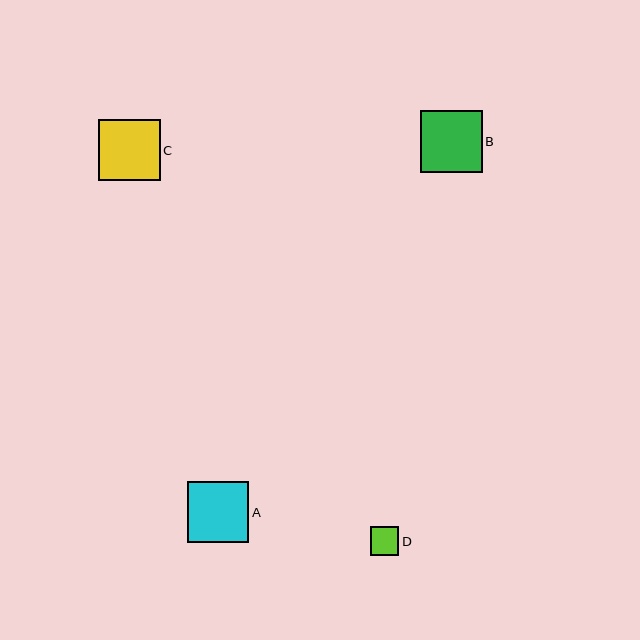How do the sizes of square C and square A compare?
Square C and square A are approximately the same size.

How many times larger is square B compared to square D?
Square B is approximately 2.1 times the size of square D.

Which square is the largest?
Square B is the largest with a size of approximately 62 pixels.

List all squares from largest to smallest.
From largest to smallest: B, C, A, D.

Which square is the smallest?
Square D is the smallest with a size of approximately 29 pixels.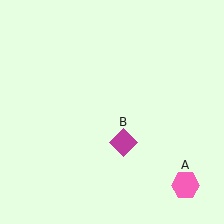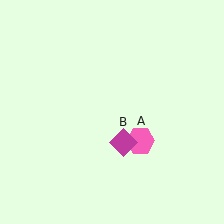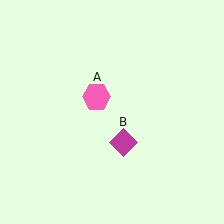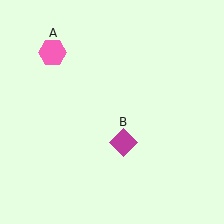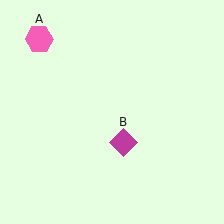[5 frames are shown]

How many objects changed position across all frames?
1 object changed position: pink hexagon (object A).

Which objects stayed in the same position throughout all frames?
Magenta diamond (object B) remained stationary.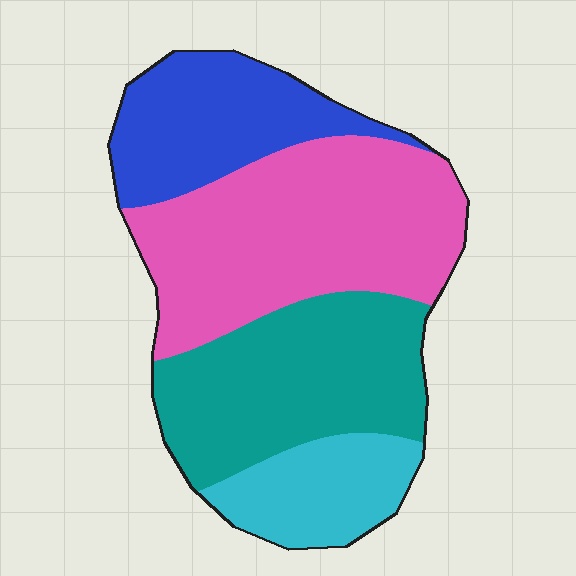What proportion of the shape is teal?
Teal covers roughly 30% of the shape.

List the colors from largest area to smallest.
From largest to smallest: pink, teal, blue, cyan.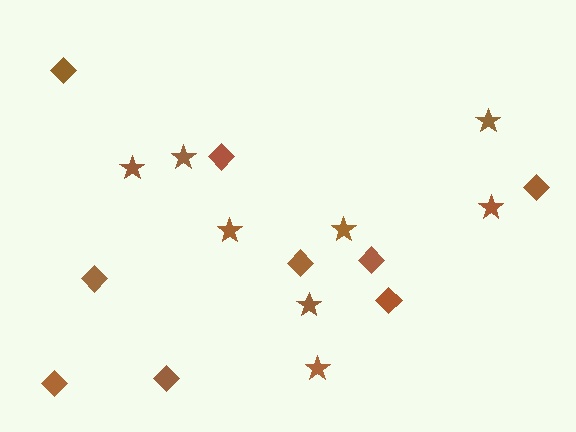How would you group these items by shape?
There are 2 groups: one group of diamonds (9) and one group of stars (8).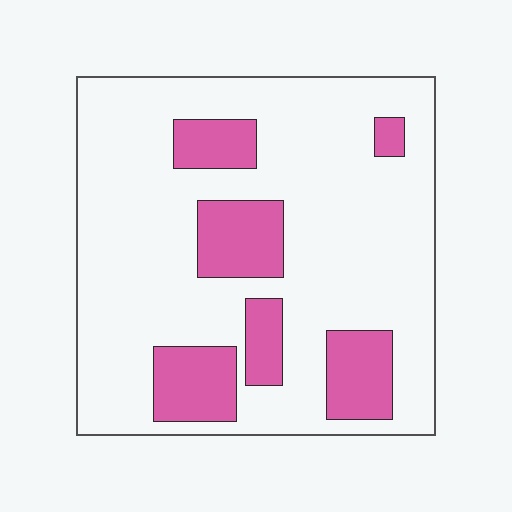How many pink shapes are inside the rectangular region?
6.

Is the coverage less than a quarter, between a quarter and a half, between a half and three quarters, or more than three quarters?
Less than a quarter.